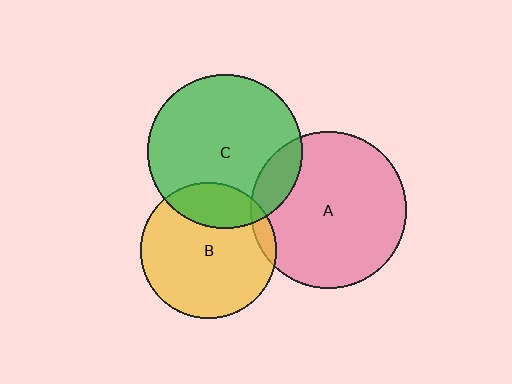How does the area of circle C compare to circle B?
Approximately 1.3 times.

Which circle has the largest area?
Circle A (pink).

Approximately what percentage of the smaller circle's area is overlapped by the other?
Approximately 20%.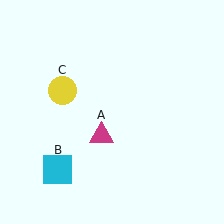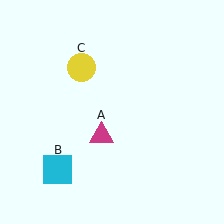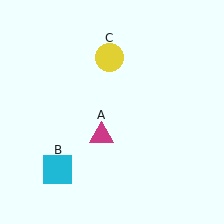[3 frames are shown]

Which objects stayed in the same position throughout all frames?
Magenta triangle (object A) and cyan square (object B) remained stationary.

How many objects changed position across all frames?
1 object changed position: yellow circle (object C).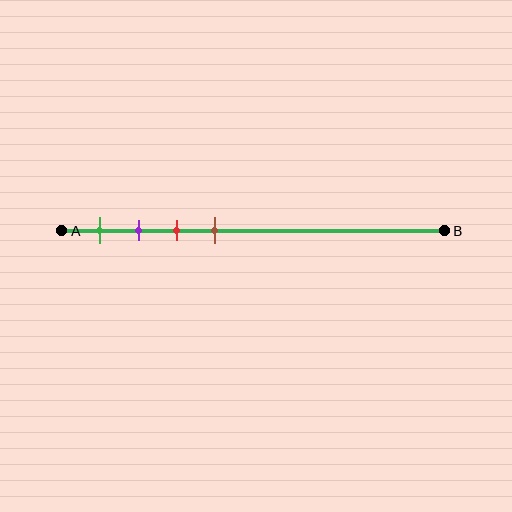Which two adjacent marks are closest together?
The purple and red marks are the closest adjacent pair.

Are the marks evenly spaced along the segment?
Yes, the marks are approximately evenly spaced.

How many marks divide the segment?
There are 4 marks dividing the segment.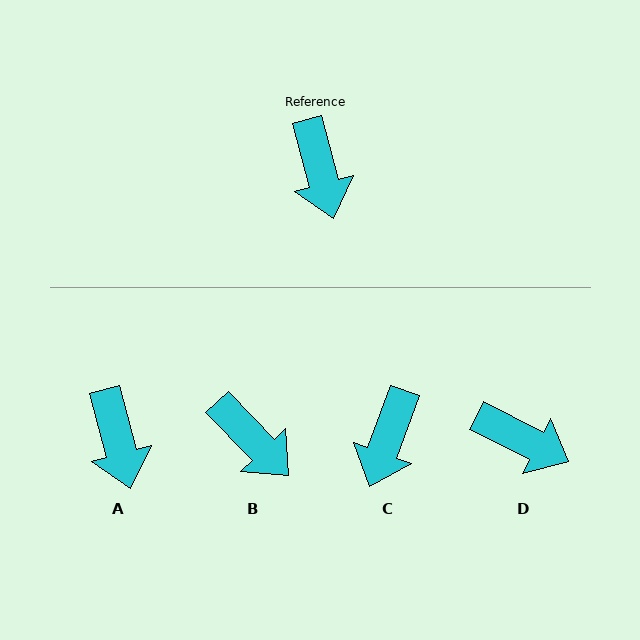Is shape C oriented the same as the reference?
No, it is off by about 35 degrees.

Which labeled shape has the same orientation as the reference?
A.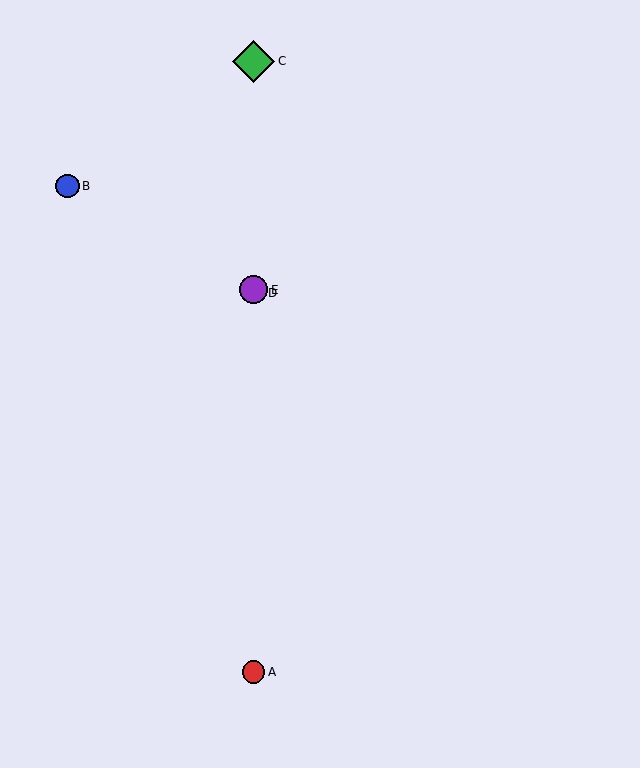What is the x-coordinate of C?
Object C is at x≈254.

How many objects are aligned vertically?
4 objects (A, C, D, E) are aligned vertically.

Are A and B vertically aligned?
No, A is at x≈254 and B is at x≈68.